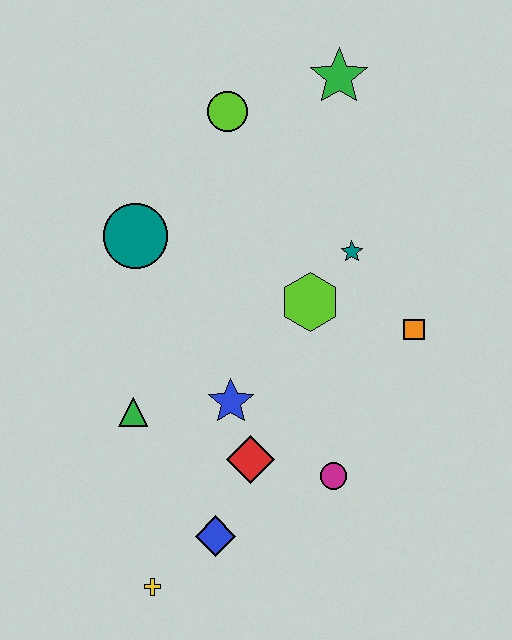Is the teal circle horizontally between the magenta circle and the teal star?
No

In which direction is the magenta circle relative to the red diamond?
The magenta circle is to the right of the red diamond.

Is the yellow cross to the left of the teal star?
Yes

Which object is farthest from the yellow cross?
The green star is farthest from the yellow cross.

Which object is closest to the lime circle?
The green star is closest to the lime circle.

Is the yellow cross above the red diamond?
No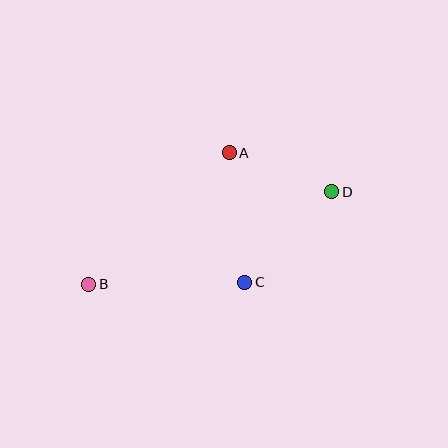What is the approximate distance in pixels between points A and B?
The distance between A and B is approximately 193 pixels.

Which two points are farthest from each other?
Points B and D are farthest from each other.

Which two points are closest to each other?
Points A and D are closest to each other.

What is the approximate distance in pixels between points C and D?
The distance between C and D is approximately 125 pixels.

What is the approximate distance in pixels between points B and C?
The distance between B and C is approximately 156 pixels.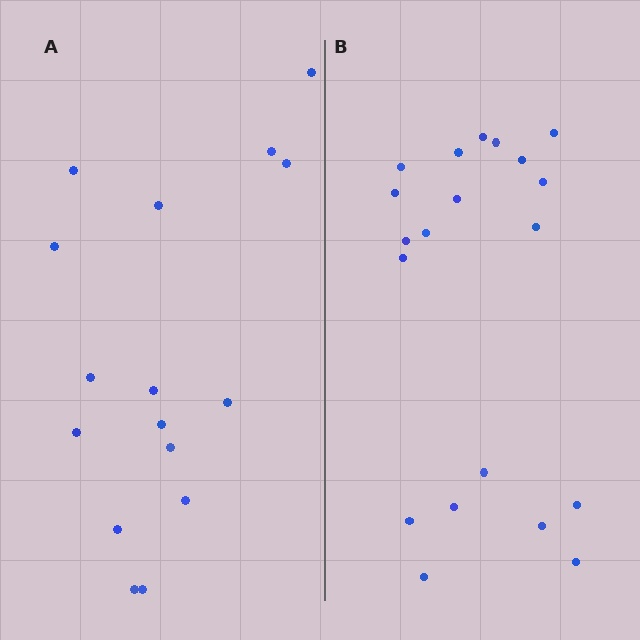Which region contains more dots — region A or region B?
Region B (the right region) has more dots.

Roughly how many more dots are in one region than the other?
Region B has about 4 more dots than region A.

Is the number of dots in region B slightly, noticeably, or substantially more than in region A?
Region B has noticeably more, but not dramatically so. The ratio is roughly 1.2 to 1.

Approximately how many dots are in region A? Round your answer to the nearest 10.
About 20 dots. (The exact count is 16, which rounds to 20.)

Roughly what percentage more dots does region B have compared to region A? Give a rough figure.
About 25% more.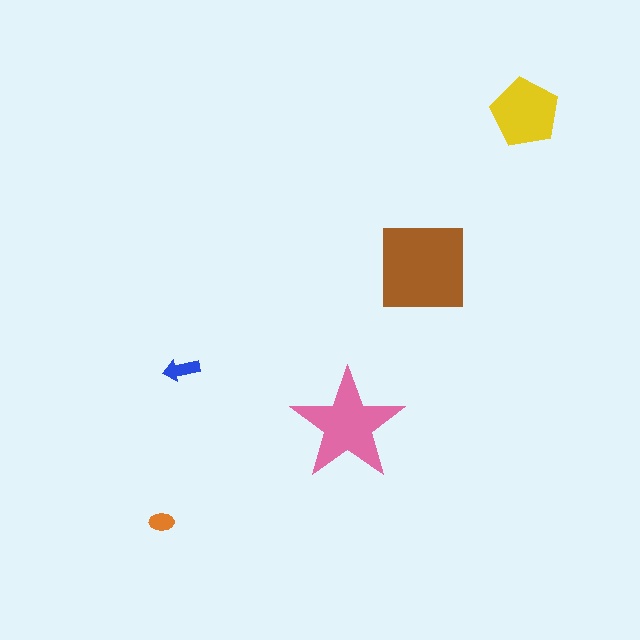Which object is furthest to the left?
The orange ellipse is leftmost.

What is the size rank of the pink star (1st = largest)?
2nd.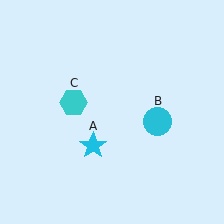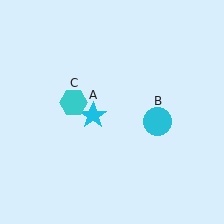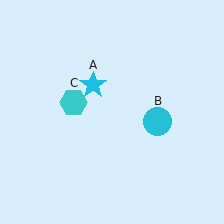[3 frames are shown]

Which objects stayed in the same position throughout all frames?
Cyan circle (object B) and cyan hexagon (object C) remained stationary.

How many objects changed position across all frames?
1 object changed position: cyan star (object A).